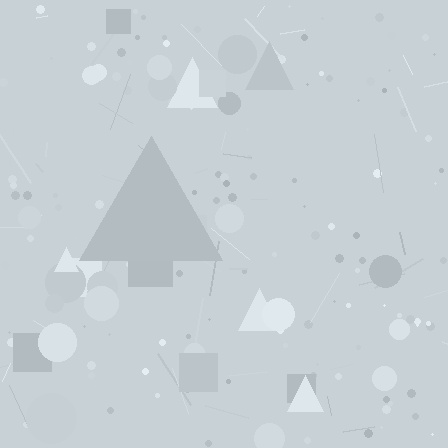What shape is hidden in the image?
A triangle is hidden in the image.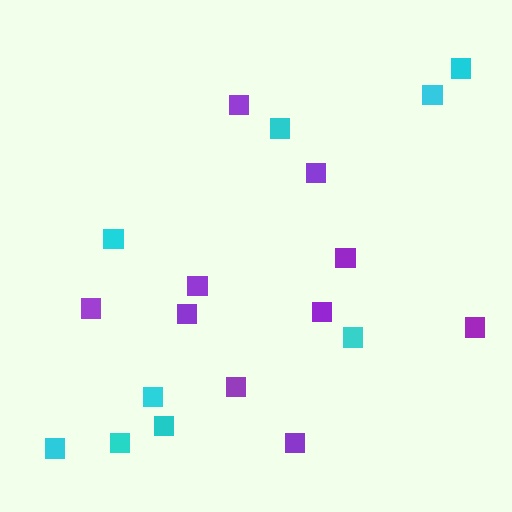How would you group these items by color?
There are 2 groups: one group of cyan squares (9) and one group of purple squares (10).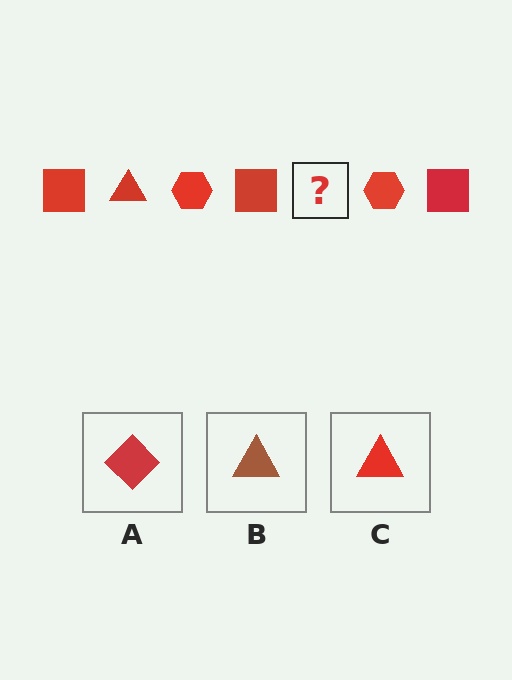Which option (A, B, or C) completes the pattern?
C.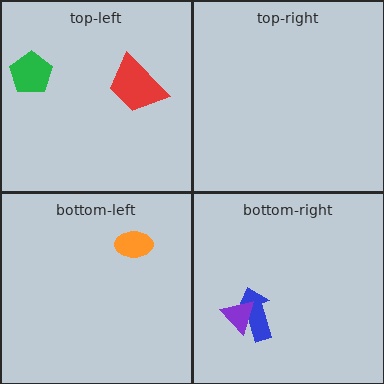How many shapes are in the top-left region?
2.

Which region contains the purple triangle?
The bottom-right region.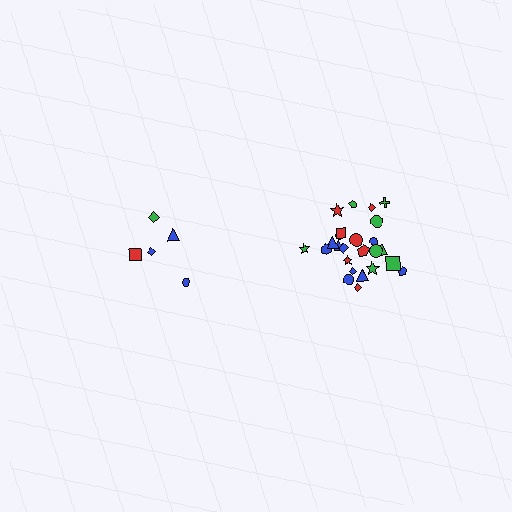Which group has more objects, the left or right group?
The right group.